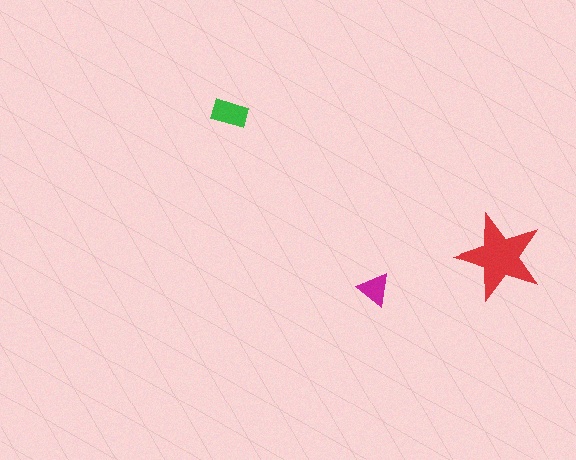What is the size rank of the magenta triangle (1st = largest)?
3rd.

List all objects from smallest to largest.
The magenta triangle, the green rectangle, the red star.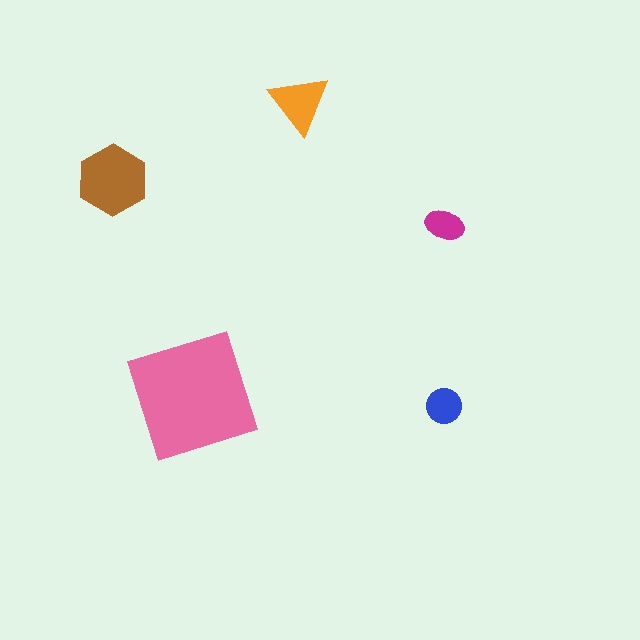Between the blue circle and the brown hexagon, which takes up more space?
The brown hexagon.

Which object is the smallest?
The magenta ellipse.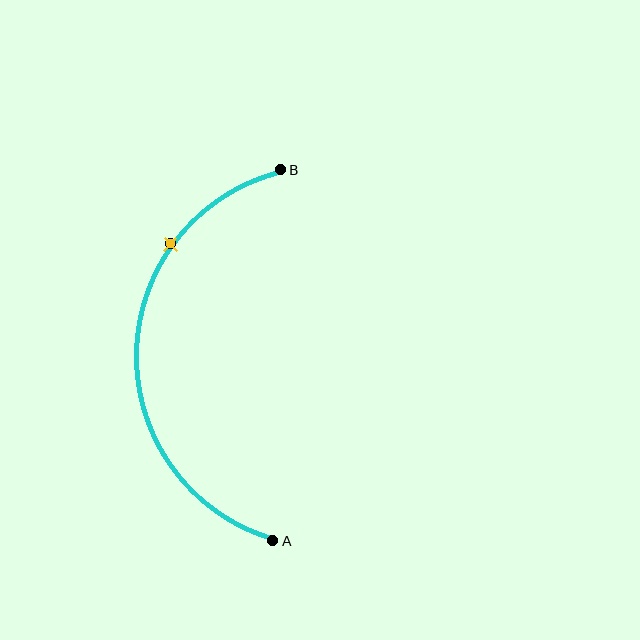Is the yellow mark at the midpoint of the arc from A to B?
No. The yellow mark lies on the arc but is closer to endpoint B. The arc midpoint would be at the point on the curve equidistant along the arc from both A and B.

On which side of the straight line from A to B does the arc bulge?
The arc bulges to the left of the straight line connecting A and B.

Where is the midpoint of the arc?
The arc midpoint is the point on the curve farthest from the straight line joining A and B. It sits to the left of that line.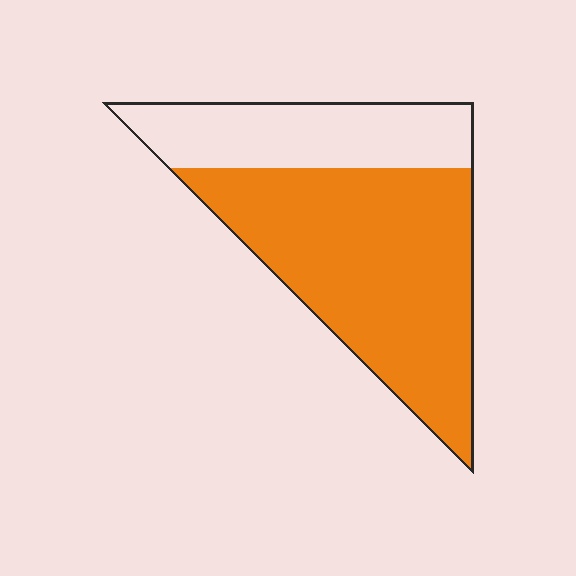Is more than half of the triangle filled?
Yes.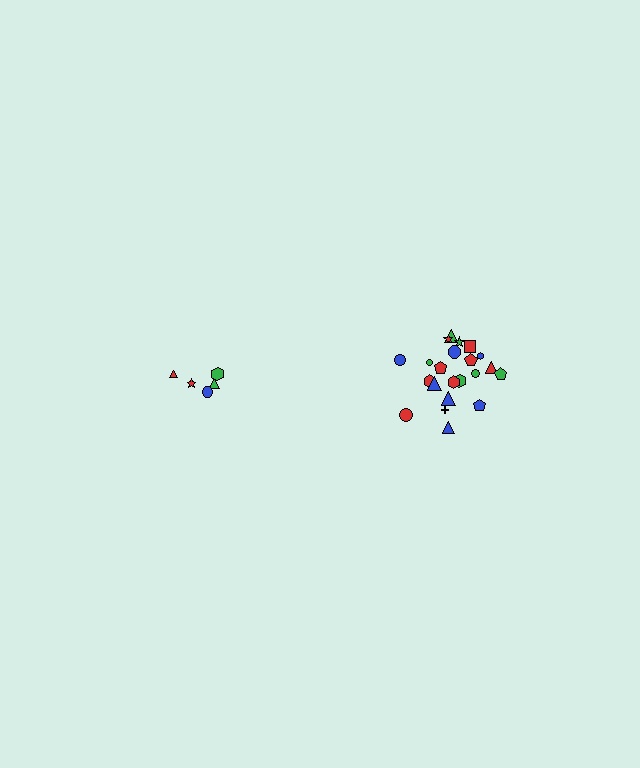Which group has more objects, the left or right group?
The right group.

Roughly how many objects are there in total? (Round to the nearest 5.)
Roughly 25 objects in total.